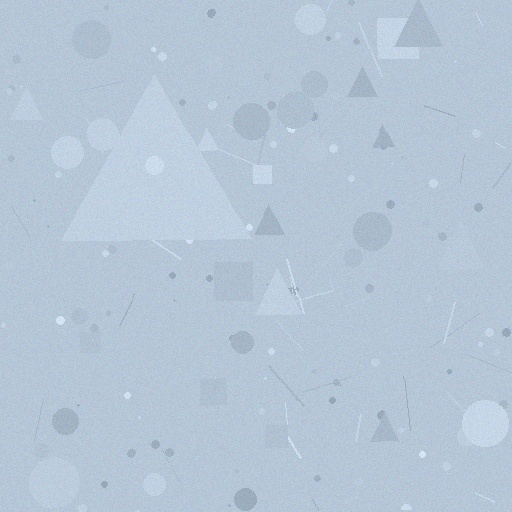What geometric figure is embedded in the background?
A triangle is embedded in the background.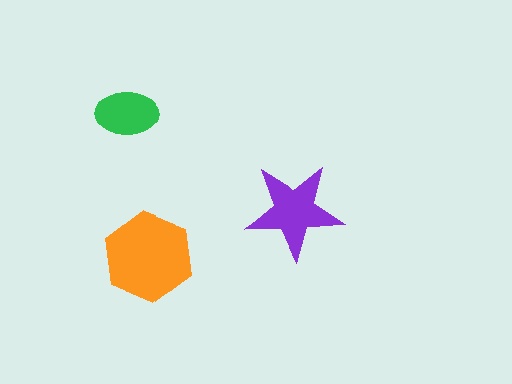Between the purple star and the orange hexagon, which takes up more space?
The orange hexagon.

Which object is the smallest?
The green ellipse.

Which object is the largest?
The orange hexagon.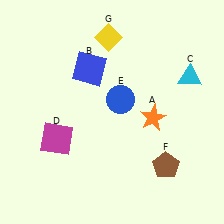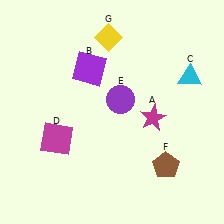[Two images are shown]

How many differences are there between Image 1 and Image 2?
There are 3 differences between the two images.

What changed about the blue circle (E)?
In Image 1, E is blue. In Image 2, it changed to purple.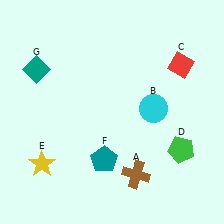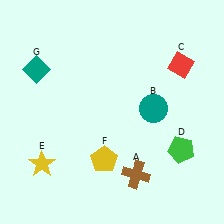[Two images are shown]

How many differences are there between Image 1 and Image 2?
There are 2 differences between the two images.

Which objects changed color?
B changed from cyan to teal. F changed from teal to yellow.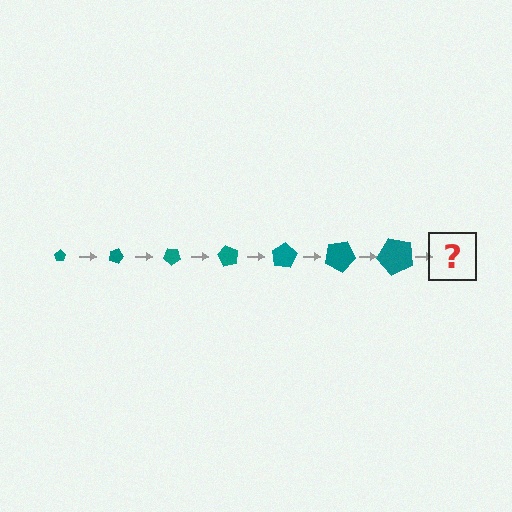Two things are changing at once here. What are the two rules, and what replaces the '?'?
The two rules are that the pentagon grows larger each step and it rotates 20 degrees each step. The '?' should be a pentagon, larger than the previous one and rotated 140 degrees from the start.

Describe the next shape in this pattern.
It should be a pentagon, larger than the previous one and rotated 140 degrees from the start.